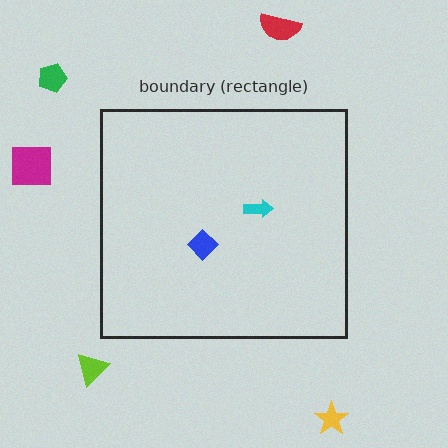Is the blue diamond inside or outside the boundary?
Inside.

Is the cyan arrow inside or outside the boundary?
Inside.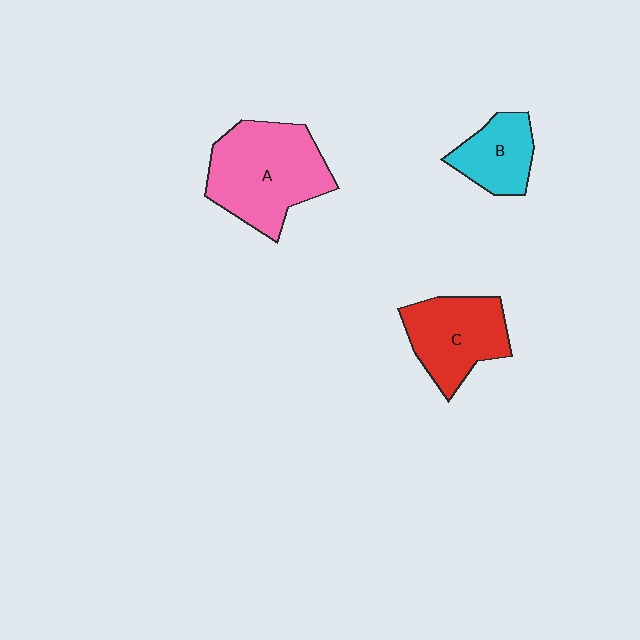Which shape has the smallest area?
Shape B (cyan).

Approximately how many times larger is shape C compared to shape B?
Approximately 1.4 times.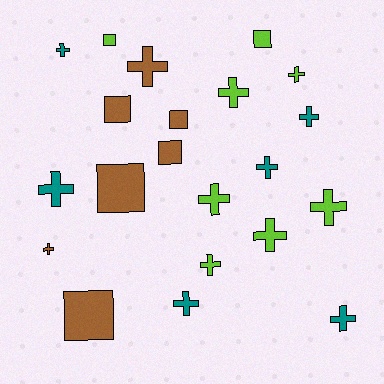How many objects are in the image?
There are 21 objects.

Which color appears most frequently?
Lime, with 8 objects.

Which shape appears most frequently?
Cross, with 14 objects.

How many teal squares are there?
There are no teal squares.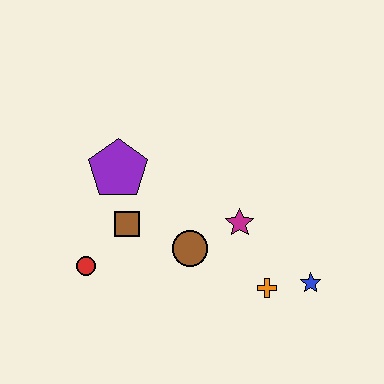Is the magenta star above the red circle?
Yes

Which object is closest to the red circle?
The brown square is closest to the red circle.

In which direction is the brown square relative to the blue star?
The brown square is to the left of the blue star.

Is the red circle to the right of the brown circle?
No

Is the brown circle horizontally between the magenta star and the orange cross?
No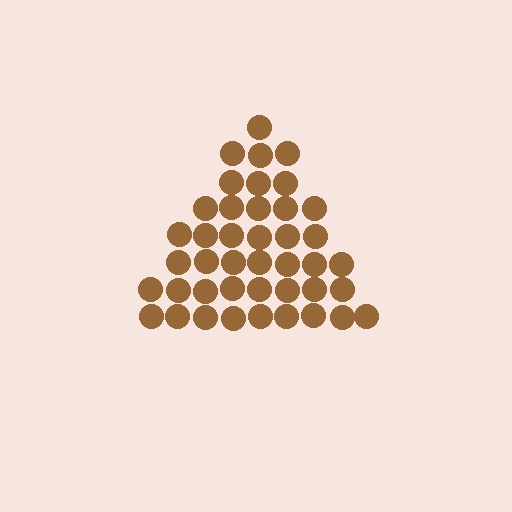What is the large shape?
The large shape is a triangle.